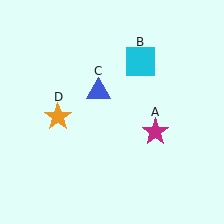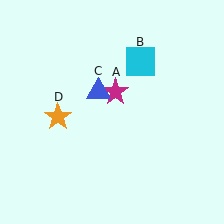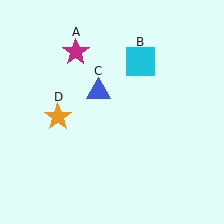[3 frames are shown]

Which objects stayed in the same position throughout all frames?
Cyan square (object B) and blue triangle (object C) and orange star (object D) remained stationary.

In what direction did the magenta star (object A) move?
The magenta star (object A) moved up and to the left.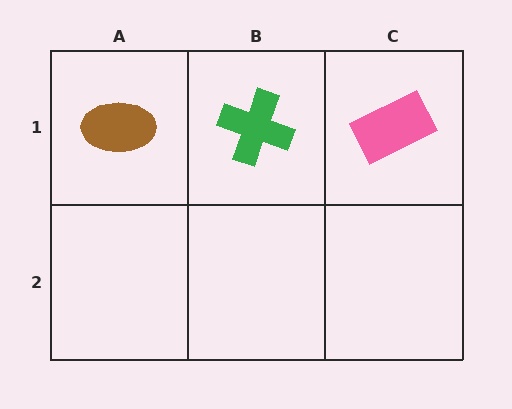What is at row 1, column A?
A brown ellipse.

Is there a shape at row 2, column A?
No, that cell is empty.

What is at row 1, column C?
A pink rectangle.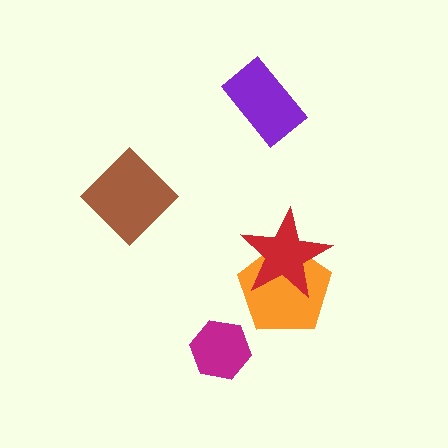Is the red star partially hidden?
No, no other shape covers it.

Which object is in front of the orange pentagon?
The red star is in front of the orange pentagon.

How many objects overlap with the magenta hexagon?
0 objects overlap with the magenta hexagon.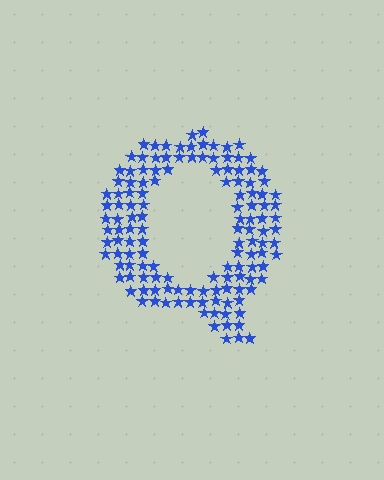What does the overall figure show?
The overall figure shows the letter Q.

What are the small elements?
The small elements are stars.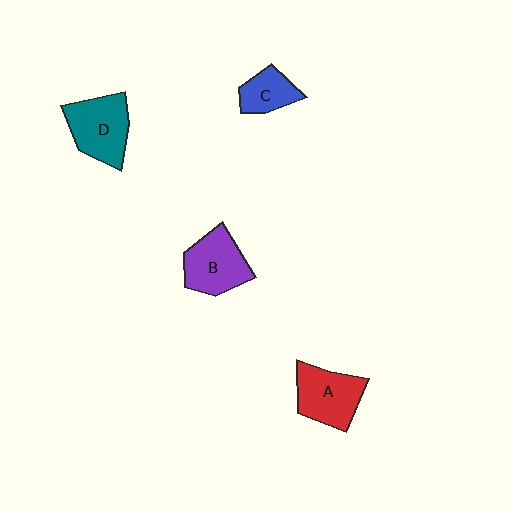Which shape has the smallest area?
Shape C (blue).